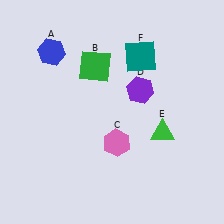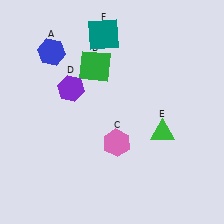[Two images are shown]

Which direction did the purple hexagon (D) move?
The purple hexagon (D) moved left.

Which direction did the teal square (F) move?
The teal square (F) moved left.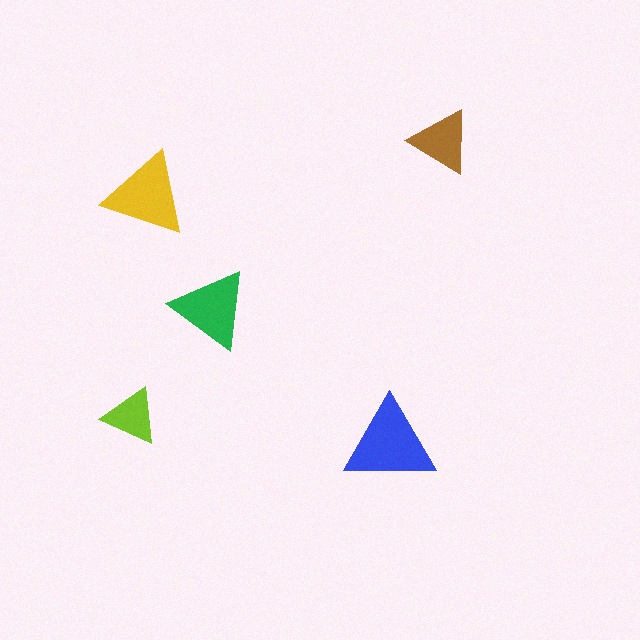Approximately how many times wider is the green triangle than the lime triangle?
About 1.5 times wider.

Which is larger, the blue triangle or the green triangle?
The blue one.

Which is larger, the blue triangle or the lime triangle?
The blue one.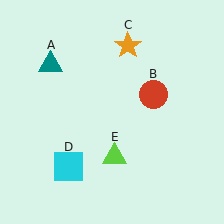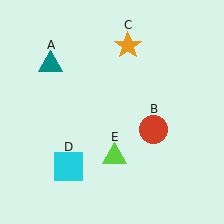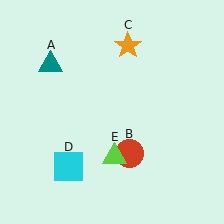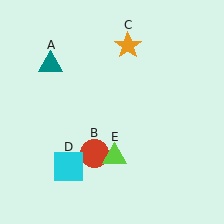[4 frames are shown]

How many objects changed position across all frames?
1 object changed position: red circle (object B).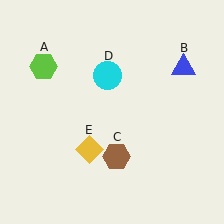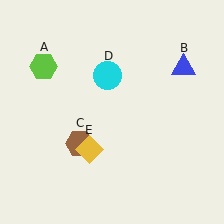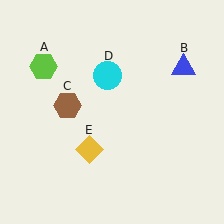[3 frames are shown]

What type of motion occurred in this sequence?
The brown hexagon (object C) rotated clockwise around the center of the scene.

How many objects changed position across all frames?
1 object changed position: brown hexagon (object C).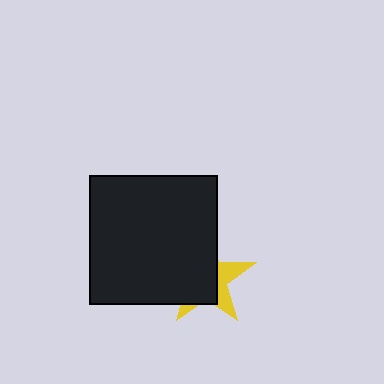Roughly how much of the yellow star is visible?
A small part of it is visible (roughly 34%).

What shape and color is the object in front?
The object in front is a black square.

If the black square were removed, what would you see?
You would see the complete yellow star.